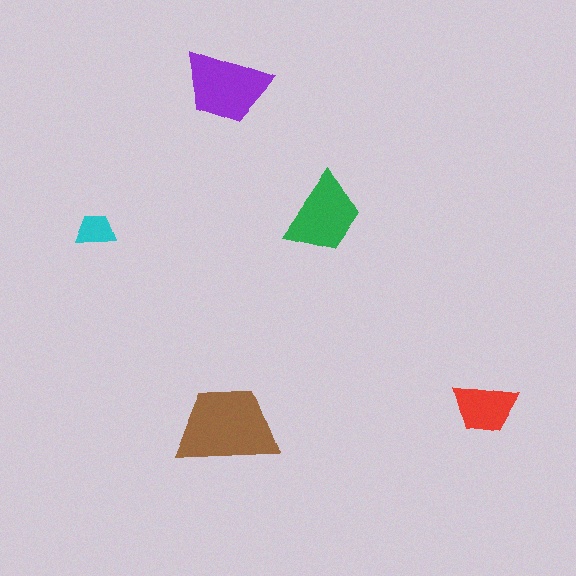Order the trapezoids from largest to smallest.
the brown one, the purple one, the green one, the red one, the cyan one.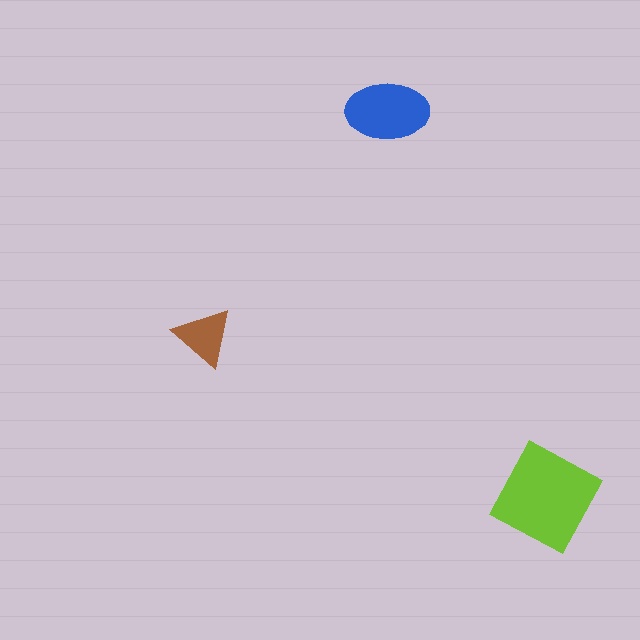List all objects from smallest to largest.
The brown triangle, the blue ellipse, the lime square.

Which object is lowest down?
The lime square is bottommost.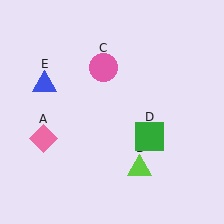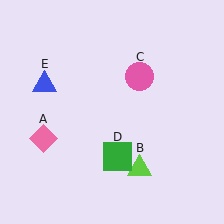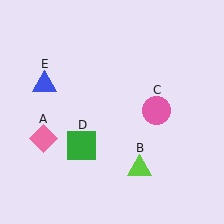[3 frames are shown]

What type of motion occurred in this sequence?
The pink circle (object C), green square (object D) rotated clockwise around the center of the scene.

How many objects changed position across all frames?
2 objects changed position: pink circle (object C), green square (object D).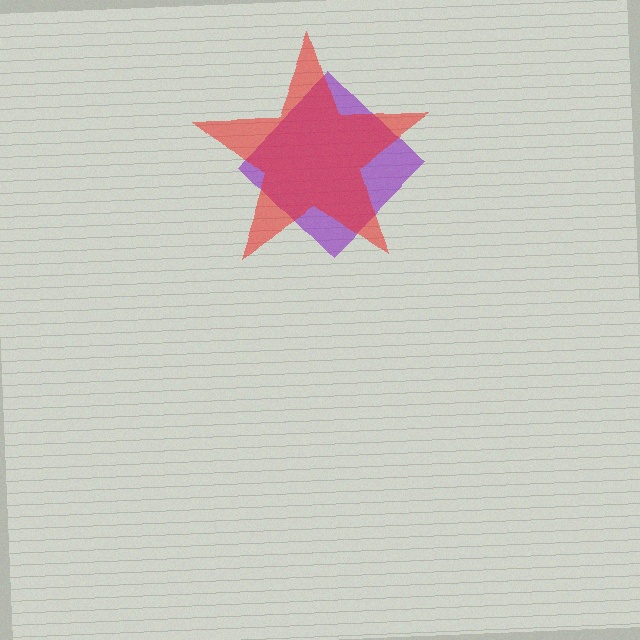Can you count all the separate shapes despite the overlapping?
Yes, there are 2 separate shapes.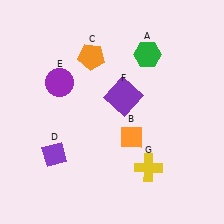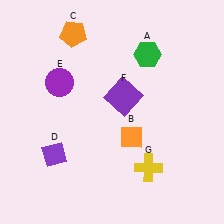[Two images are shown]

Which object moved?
The orange pentagon (C) moved up.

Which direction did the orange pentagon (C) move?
The orange pentagon (C) moved up.